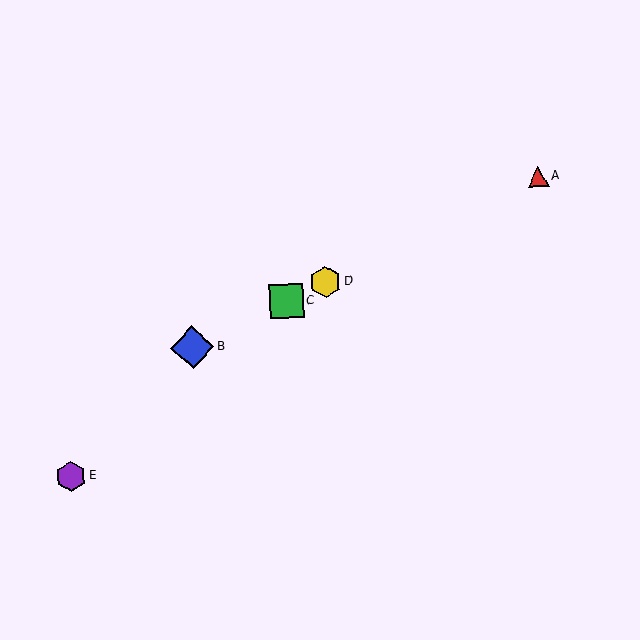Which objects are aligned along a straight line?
Objects A, B, C, D are aligned along a straight line.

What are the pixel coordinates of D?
Object D is at (325, 282).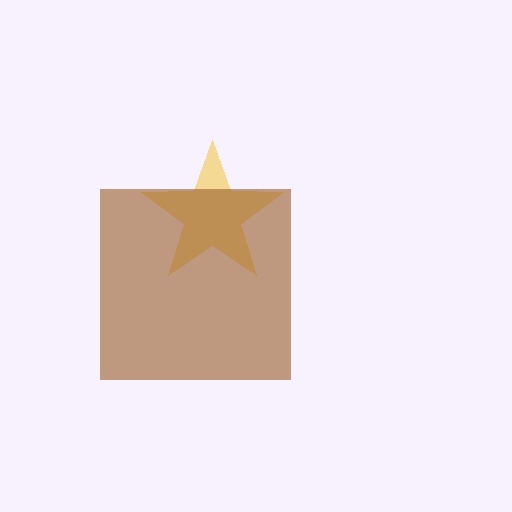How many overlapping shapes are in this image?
There are 2 overlapping shapes in the image.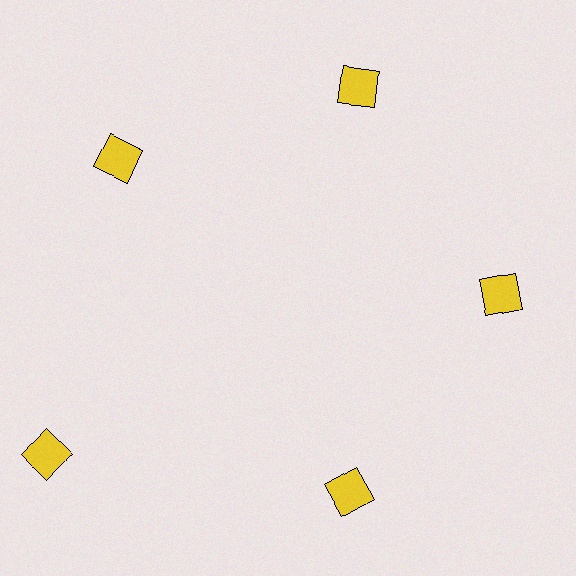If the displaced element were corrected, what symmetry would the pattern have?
It would have 5-fold rotational symmetry — the pattern would map onto itself every 72 degrees.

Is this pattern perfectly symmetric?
No. The 5 yellow squares are arranged in a ring, but one element near the 8 o'clock position is pushed outward from the center, breaking the 5-fold rotational symmetry.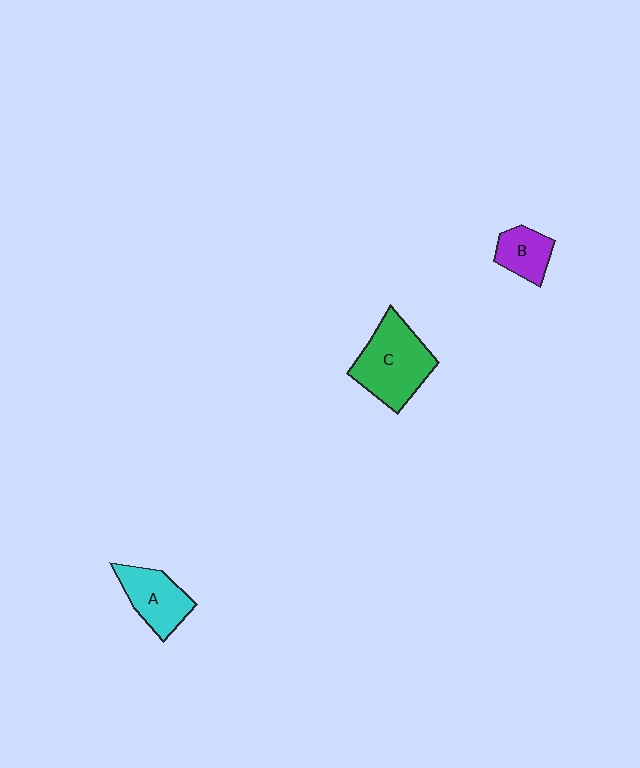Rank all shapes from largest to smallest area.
From largest to smallest: C (green), A (cyan), B (purple).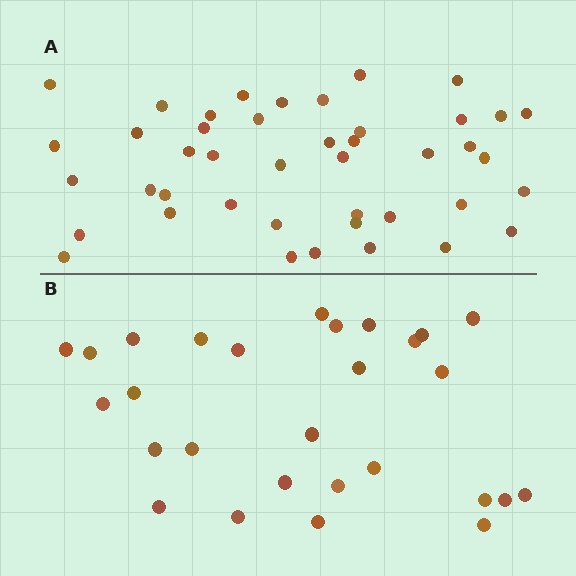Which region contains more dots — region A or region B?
Region A (the top region) has more dots.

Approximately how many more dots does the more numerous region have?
Region A has approximately 15 more dots than region B.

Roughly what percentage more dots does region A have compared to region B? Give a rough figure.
About 55% more.